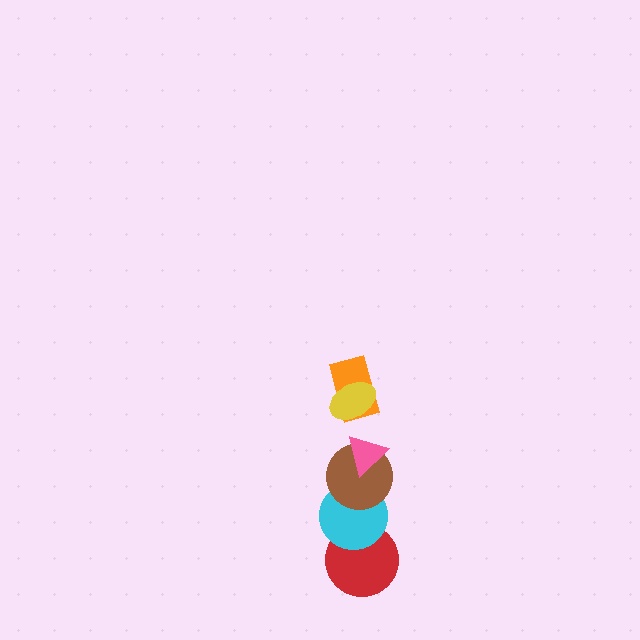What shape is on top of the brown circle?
The pink triangle is on top of the brown circle.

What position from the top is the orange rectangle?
The orange rectangle is 2nd from the top.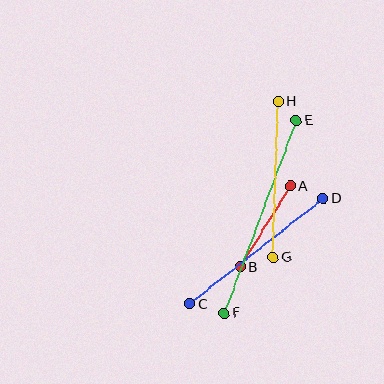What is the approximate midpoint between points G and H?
The midpoint is at approximately (275, 179) pixels.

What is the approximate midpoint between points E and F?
The midpoint is at approximately (260, 217) pixels.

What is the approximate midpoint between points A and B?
The midpoint is at approximately (265, 227) pixels.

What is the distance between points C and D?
The distance is approximately 170 pixels.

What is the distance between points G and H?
The distance is approximately 156 pixels.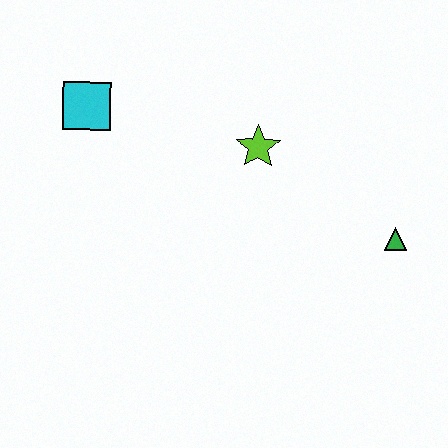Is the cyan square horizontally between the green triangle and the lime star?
No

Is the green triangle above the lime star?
No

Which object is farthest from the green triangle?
The cyan square is farthest from the green triangle.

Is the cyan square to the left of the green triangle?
Yes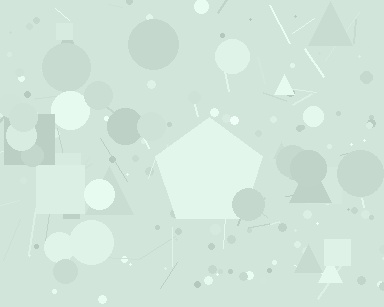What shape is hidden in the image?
A pentagon is hidden in the image.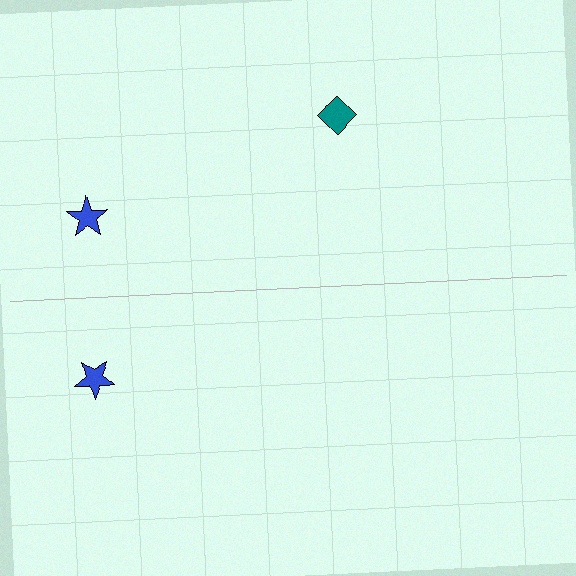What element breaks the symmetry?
A teal diamond is missing from the bottom side.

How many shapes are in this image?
There are 3 shapes in this image.